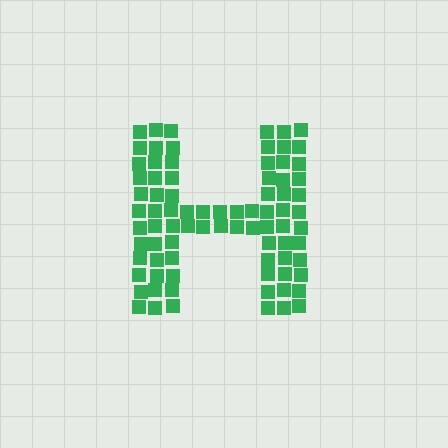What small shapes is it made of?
It is made of small squares.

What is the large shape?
The large shape is the letter H.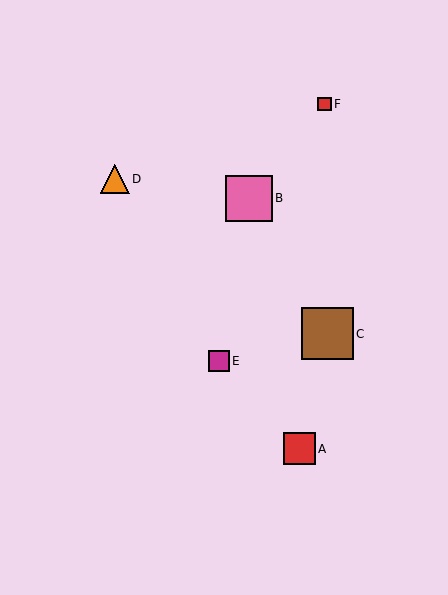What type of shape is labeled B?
Shape B is a pink square.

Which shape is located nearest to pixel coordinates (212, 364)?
The magenta square (labeled E) at (219, 361) is nearest to that location.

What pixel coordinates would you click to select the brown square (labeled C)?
Click at (327, 334) to select the brown square C.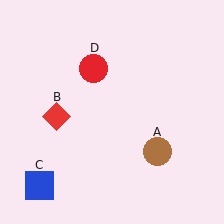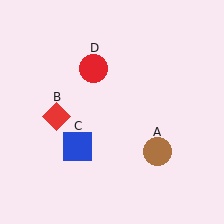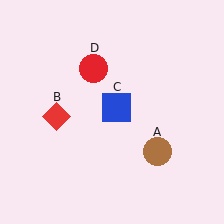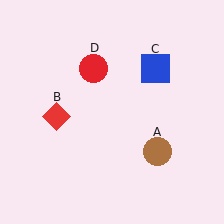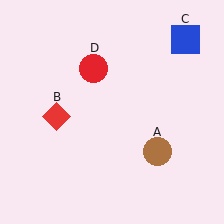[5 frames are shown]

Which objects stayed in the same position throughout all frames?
Brown circle (object A) and red diamond (object B) and red circle (object D) remained stationary.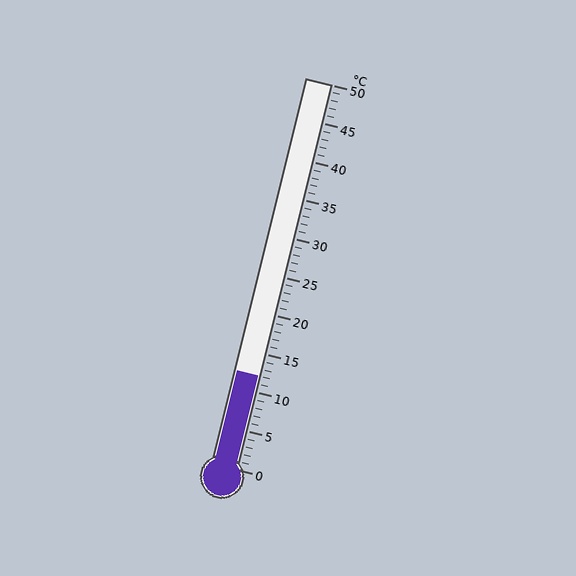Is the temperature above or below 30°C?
The temperature is below 30°C.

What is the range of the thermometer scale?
The thermometer scale ranges from 0°C to 50°C.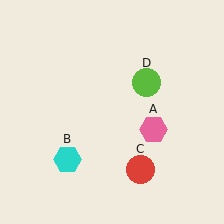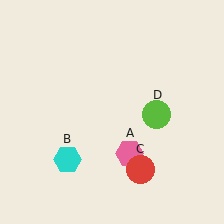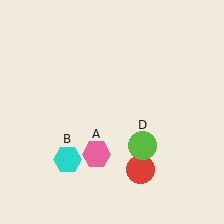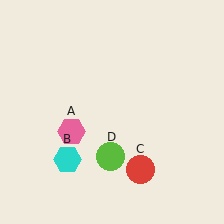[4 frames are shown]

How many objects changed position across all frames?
2 objects changed position: pink hexagon (object A), lime circle (object D).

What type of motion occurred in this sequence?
The pink hexagon (object A), lime circle (object D) rotated clockwise around the center of the scene.